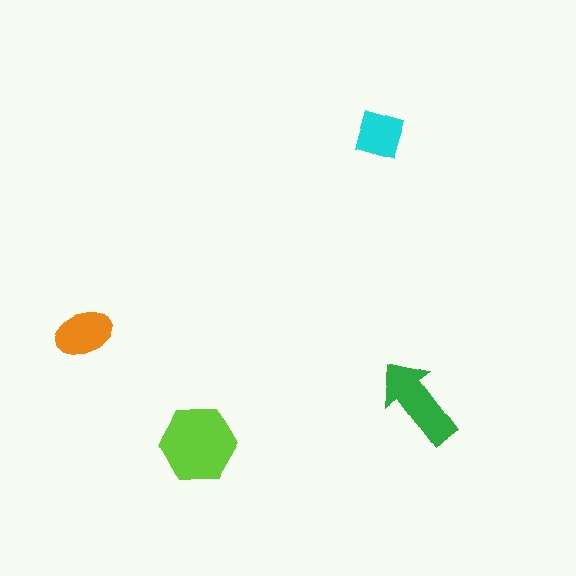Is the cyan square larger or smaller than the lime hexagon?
Smaller.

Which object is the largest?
The lime hexagon.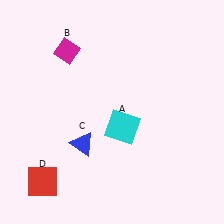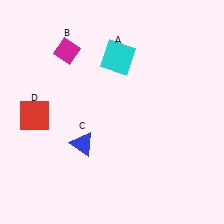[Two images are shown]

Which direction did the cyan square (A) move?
The cyan square (A) moved up.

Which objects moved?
The objects that moved are: the cyan square (A), the red square (D).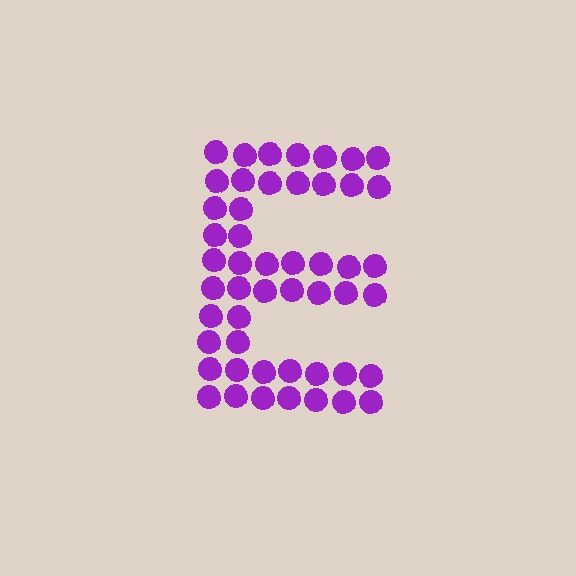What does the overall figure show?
The overall figure shows the letter E.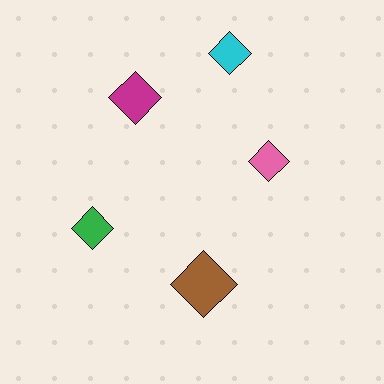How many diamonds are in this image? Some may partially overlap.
There are 5 diamonds.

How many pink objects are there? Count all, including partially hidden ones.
There is 1 pink object.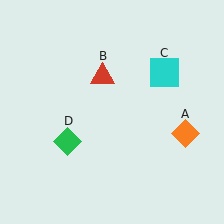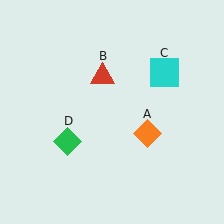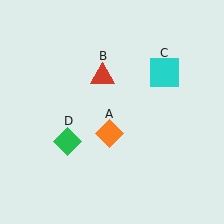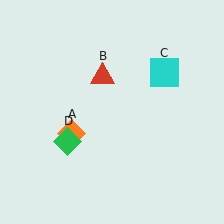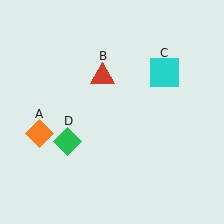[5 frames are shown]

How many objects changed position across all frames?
1 object changed position: orange diamond (object A).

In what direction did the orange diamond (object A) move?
The orange diamond (object A) moved left.